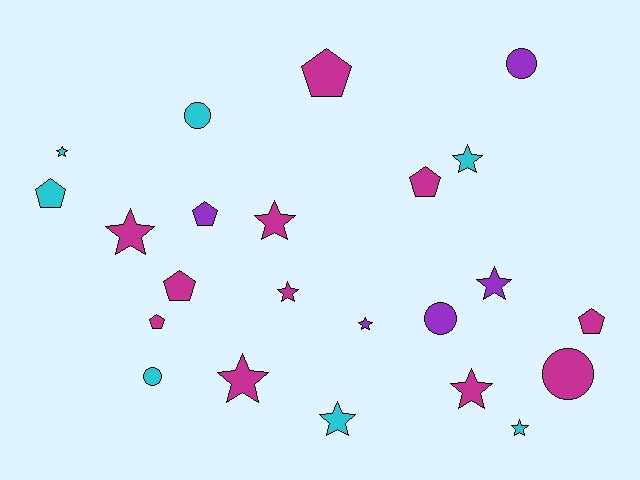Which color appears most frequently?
Magenta, with 11 objects.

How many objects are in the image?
There are 23 objects.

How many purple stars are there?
There are 2 purple stars.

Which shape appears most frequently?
Star, with 11 objects.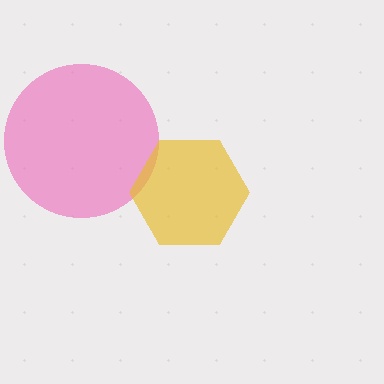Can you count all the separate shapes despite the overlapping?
Yes, there are 2 separate shapes.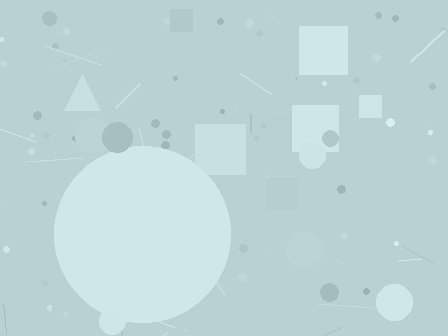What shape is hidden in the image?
A circle is hidden in the image.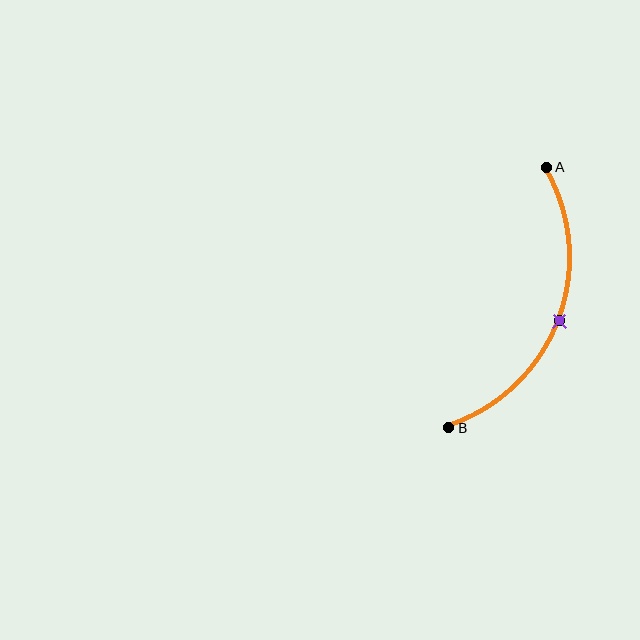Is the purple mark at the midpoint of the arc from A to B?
Yes. The purple mark lies on the arc at equal arc-length from both A and B — it is the arc midpoint.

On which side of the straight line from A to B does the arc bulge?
The arc bulges to the right of the straight line connecting A and B.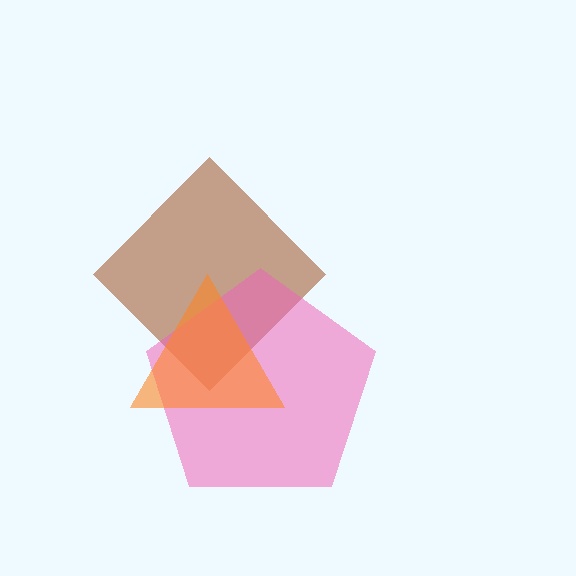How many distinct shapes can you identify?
There are 3 distinct shapes: a brown diamond, a pink pentagon, an orange triangle.